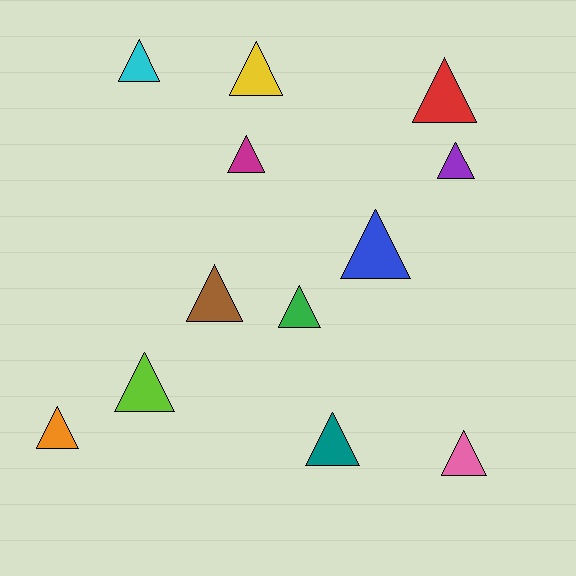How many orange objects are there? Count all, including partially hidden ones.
There is 1 orange object.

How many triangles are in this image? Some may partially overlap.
There are 12 triangles.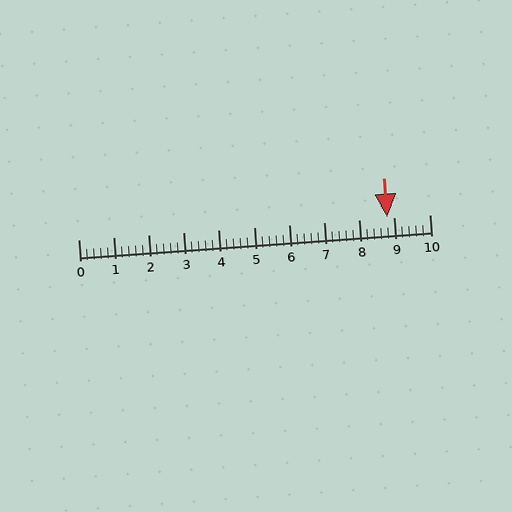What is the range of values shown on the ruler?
The ruler shows values from 0 to 10.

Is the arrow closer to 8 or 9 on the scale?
The arrow is closer to 9.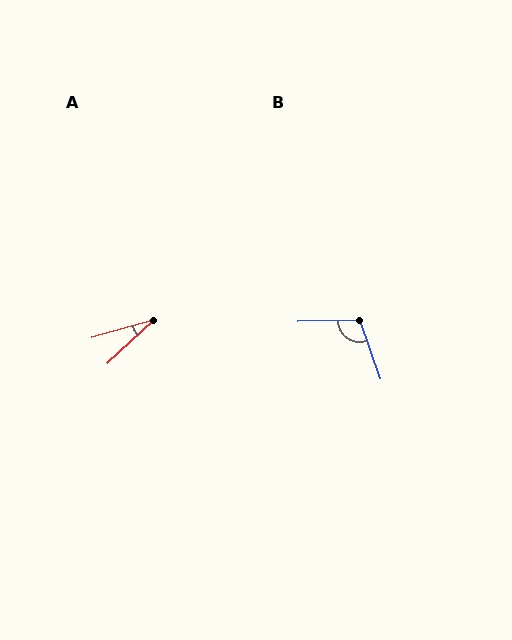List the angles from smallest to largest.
A (27°), B (108°).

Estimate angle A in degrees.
Approximately 27 degrees.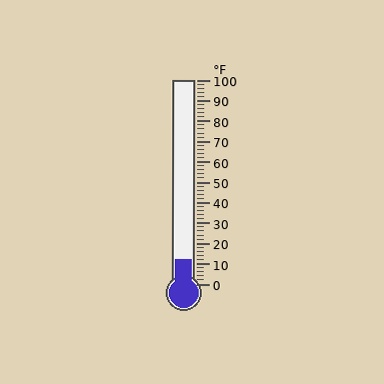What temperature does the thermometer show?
The thermometer shows approximately 12°F.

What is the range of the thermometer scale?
The thermometer scale ranges from 0°F to 100°F.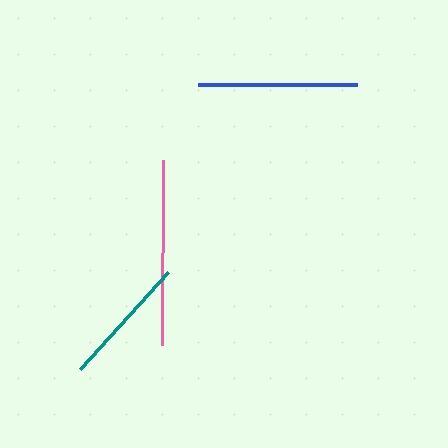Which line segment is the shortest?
The teal line is the shortest at approximately 131 pixels.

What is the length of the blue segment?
The blue segment is approximately 158 pixels long.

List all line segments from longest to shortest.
From longest to shortest: pink, blue, teal.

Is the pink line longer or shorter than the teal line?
The pink line is longer than the teal line.